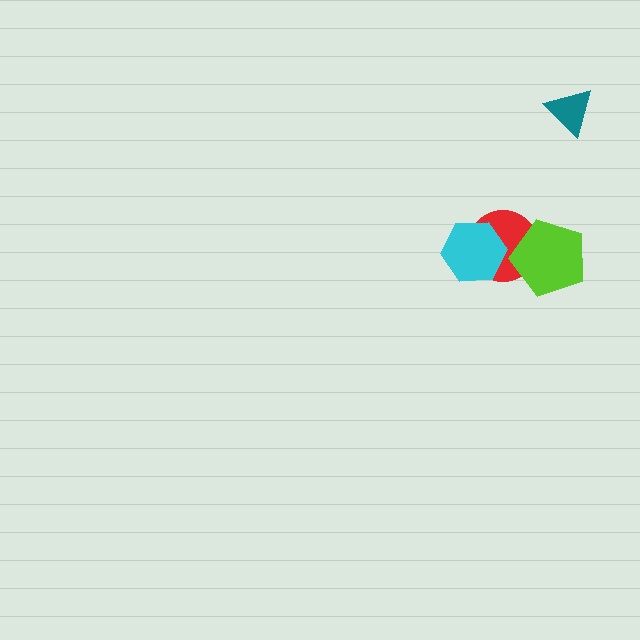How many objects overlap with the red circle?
2 objects overlap with the red circle.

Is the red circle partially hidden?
Yes, it is partially covered by another shape.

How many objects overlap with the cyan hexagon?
1 object overlaps with the cyan hexagon.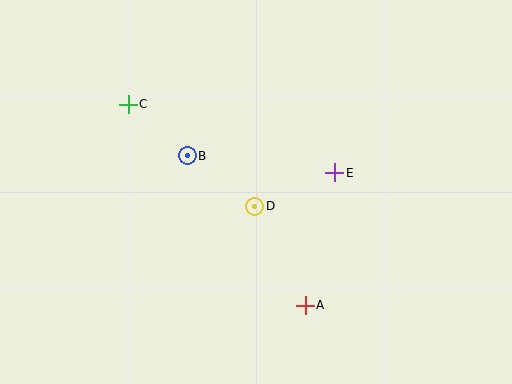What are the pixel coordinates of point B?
Point B is at (187, 156).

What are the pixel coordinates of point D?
Point D is at (255, 206).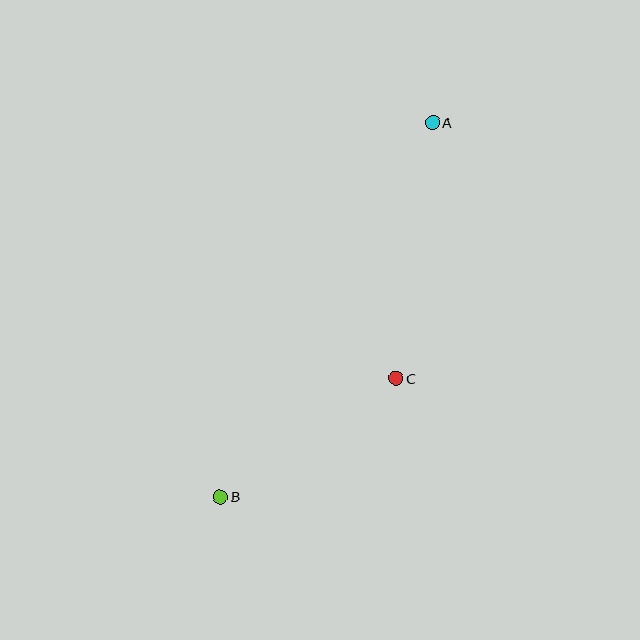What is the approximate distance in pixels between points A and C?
The distance between A and C is approximately 259 pixels.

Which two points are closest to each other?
Points B and C are closest to each other.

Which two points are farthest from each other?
Points A and B are farthest from each other.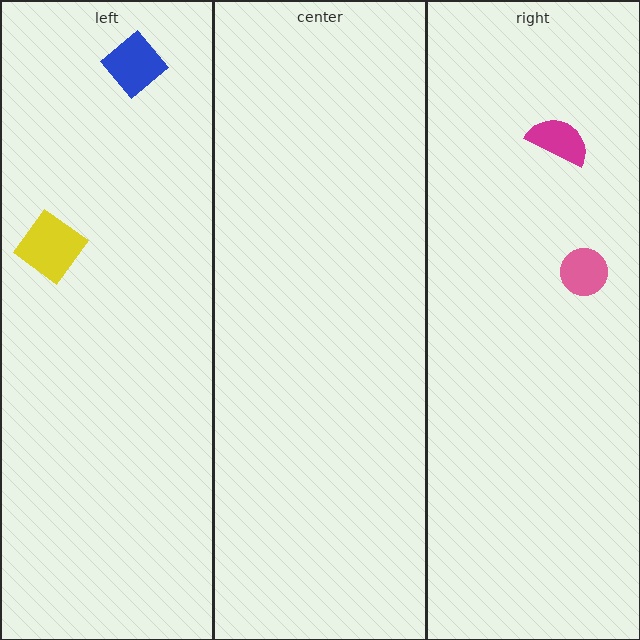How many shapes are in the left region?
2.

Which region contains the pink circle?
The right region.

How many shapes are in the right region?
2.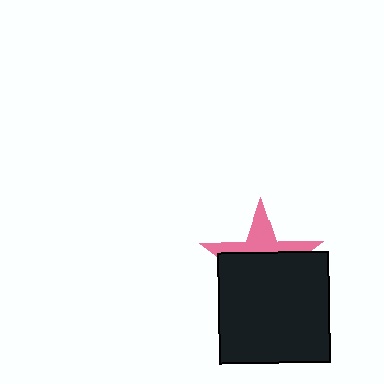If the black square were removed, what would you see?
You would see the complete pink star.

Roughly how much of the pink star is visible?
A small part of it is visible (roughly 36%).